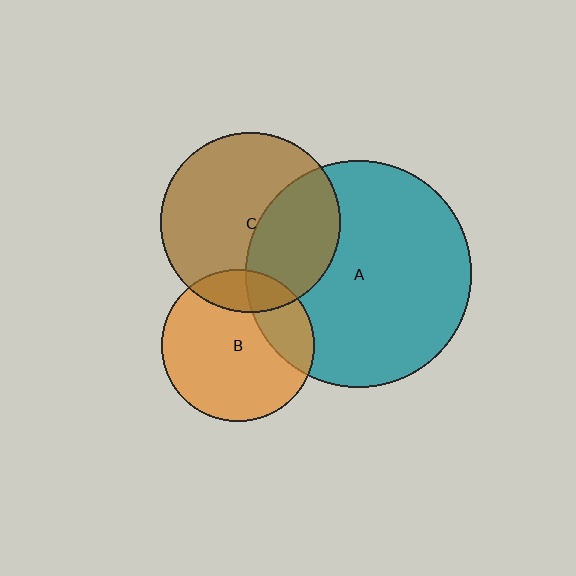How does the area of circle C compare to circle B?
Approximately 1.4 times.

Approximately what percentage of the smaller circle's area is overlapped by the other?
Approximately 35%.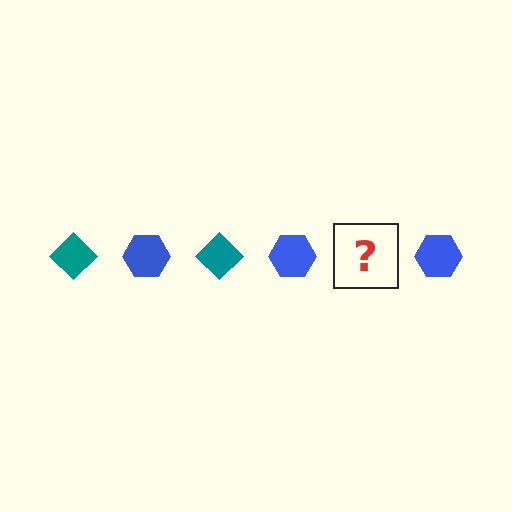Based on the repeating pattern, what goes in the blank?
The blank should be a teal diamond.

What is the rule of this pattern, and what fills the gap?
The rule is that the pattern alternates between teal diamond and blue hexagon. The gap should be filled with a teal diamond.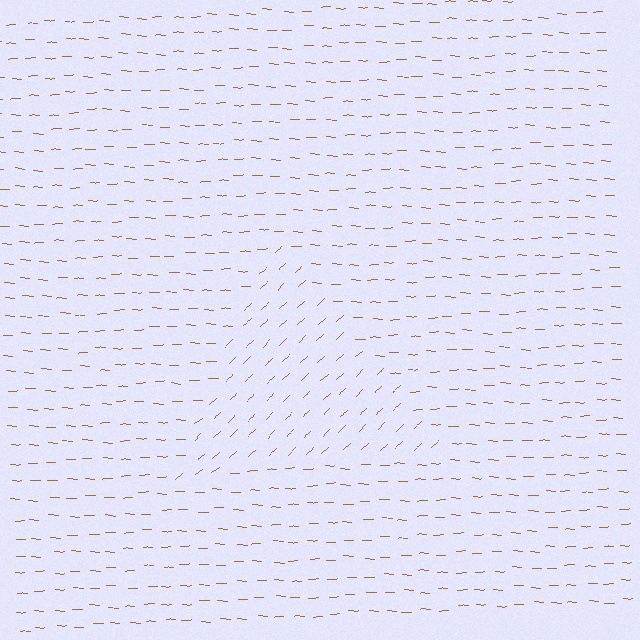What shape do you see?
I see a triangle.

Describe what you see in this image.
The image is filled with small brown line segments. A triangle region in the image has lines oriented differently from the surrounding lines, creating a visible texture boundary.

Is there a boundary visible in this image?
Yes, there is a texture boundary formed by a change in line orientation.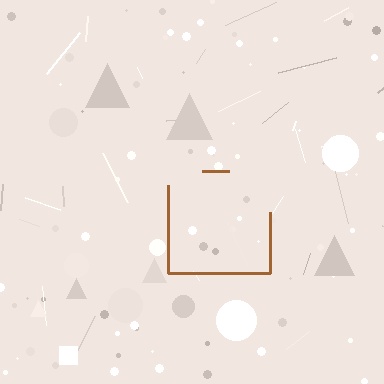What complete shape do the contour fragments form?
The contour fragments form a square.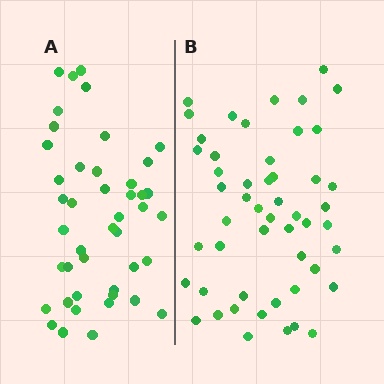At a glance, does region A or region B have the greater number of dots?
Region B (the right region) has more dots.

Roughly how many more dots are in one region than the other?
Region B has roughly 8 or so more dots than region A.